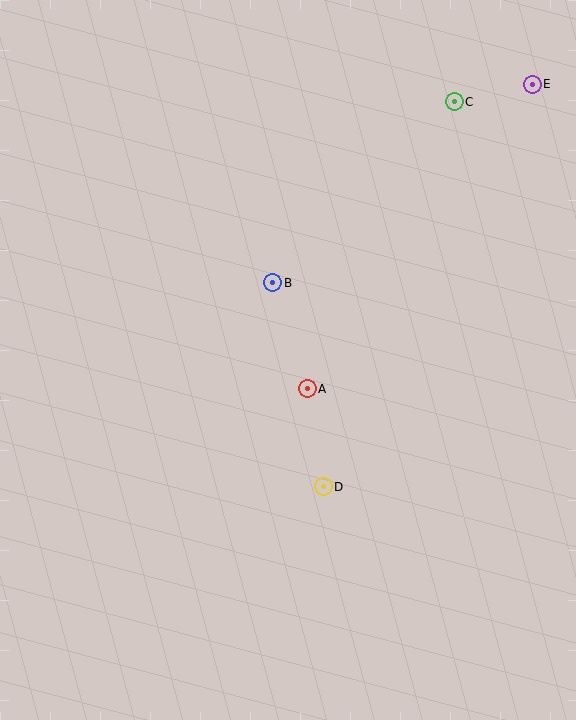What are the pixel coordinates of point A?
Point A is at (307, 389).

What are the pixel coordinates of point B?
Point B is at (273, 283).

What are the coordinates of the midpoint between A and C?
The midpoint between A and C is at (381, 245).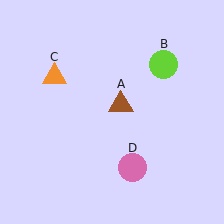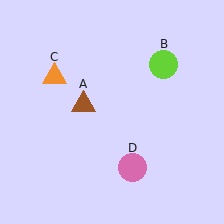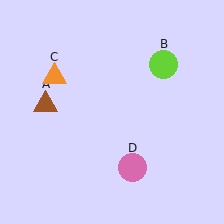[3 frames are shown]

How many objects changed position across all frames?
1 object changed position: brown triangle (object A).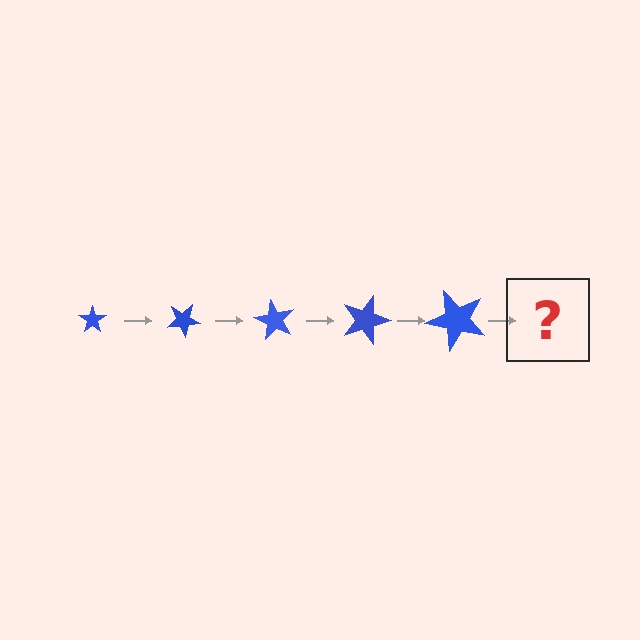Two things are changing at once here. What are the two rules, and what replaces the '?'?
The two rules are that the star grows larger each step and it rotates 30 degrees each step. The '?' should be a star, larger than the previous one and rotated 150 degrees from the start.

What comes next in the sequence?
The next element should be a star, larger than the previous one and rotated 150 degrees from the start.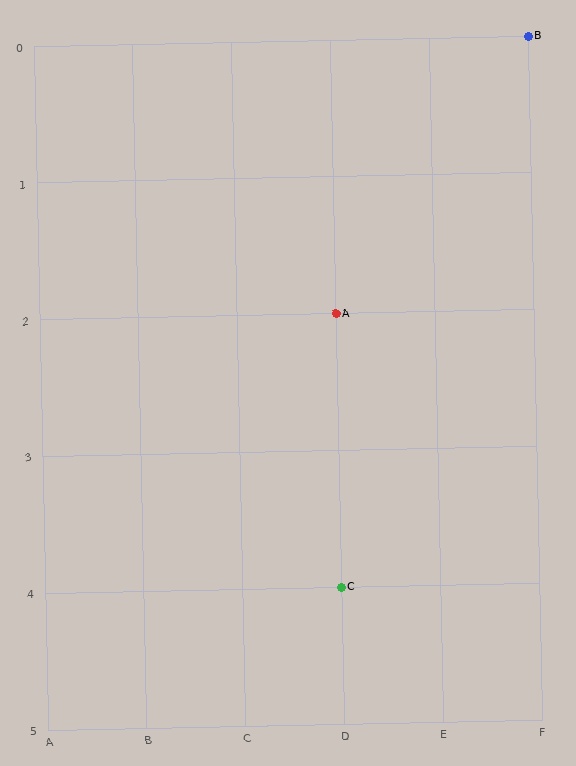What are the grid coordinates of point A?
Point A is at grid coordinates (D, 2).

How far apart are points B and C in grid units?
Points B and C are 2 columns and 4 rows apart (about 4.5 grid units diagonally).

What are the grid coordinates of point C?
Point C is at grid coordinates (D, 4).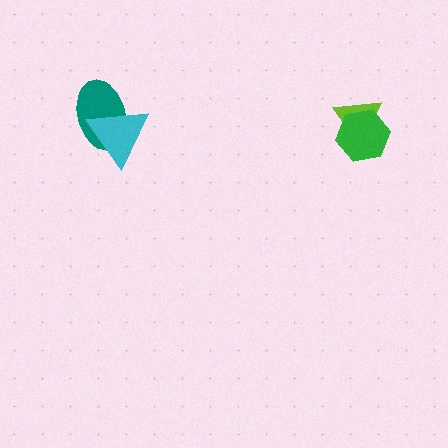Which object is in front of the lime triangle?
The green hexagon is in front of the lime triangle.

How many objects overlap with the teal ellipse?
1 object overlaps with the teal ellipse.